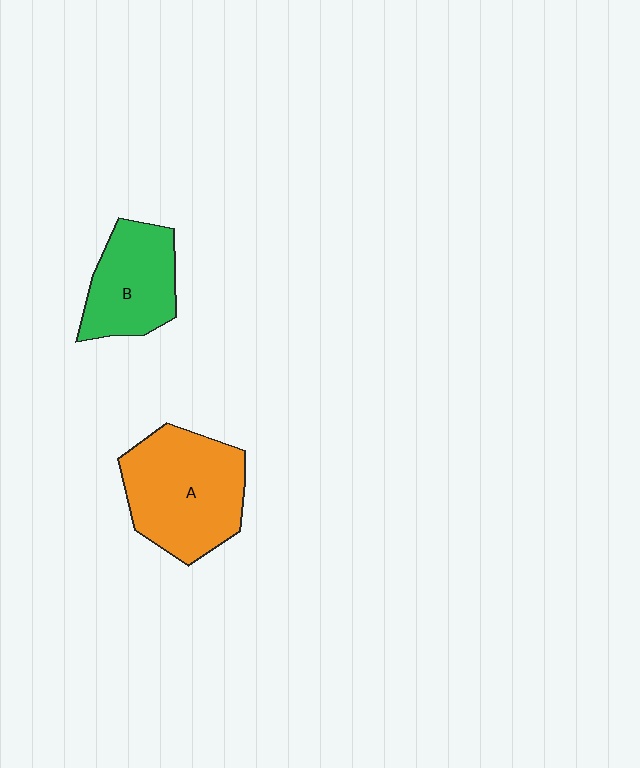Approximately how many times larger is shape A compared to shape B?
Approximately 1.4 times.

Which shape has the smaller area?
Shape B (green).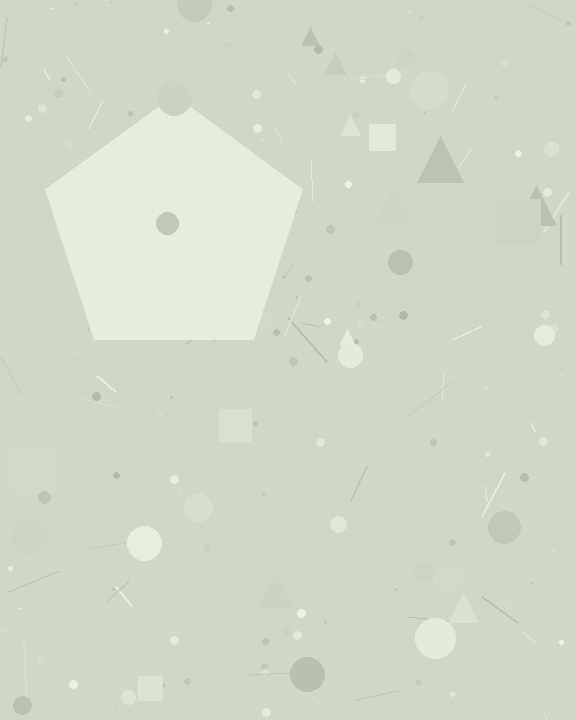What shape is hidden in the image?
A pentagon is hidden in the image.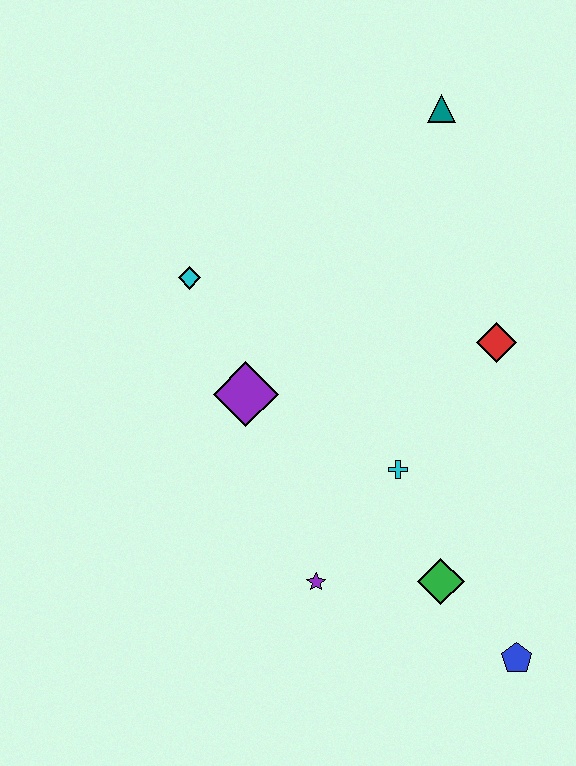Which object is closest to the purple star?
The green diamond is closest to the purple star.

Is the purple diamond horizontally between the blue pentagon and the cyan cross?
No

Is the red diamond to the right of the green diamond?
Yes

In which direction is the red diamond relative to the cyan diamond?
The red diamond is to the right of the cyan diamond.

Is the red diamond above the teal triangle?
No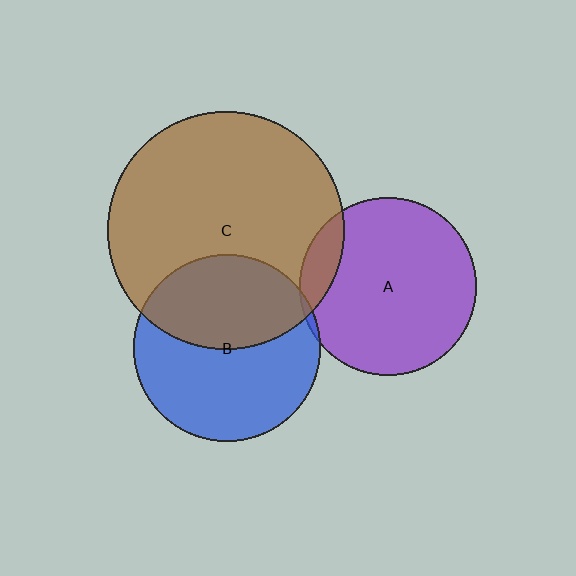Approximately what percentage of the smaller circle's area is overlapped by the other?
Approximately 10%.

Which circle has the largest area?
Circle C (brown).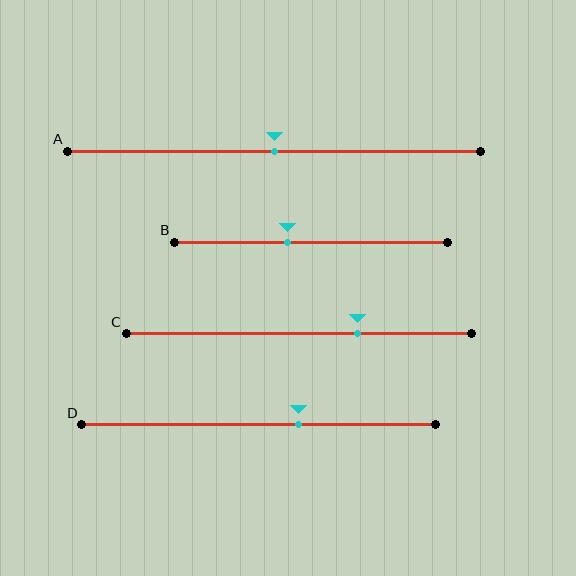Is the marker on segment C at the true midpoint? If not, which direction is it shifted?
No, the marker on segment C is shifted to the right by about 17% of the segment length.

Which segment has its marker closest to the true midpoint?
Segment A has its marker closest to the true midpoint.